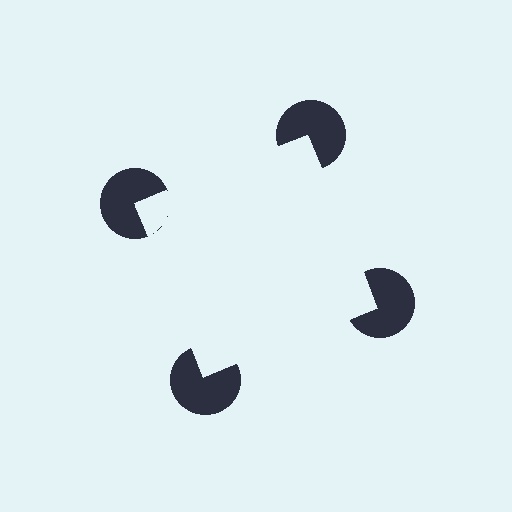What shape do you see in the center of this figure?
An illusory square — its edges are inferred from the aligned wedge cuts in the pac-man discs, not physically drawn.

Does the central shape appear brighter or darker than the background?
It typically appears slightly brighter than the background, even though no actual brightness change is drawn.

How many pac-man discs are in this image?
There are 4 — one at each vertex of the illusory square.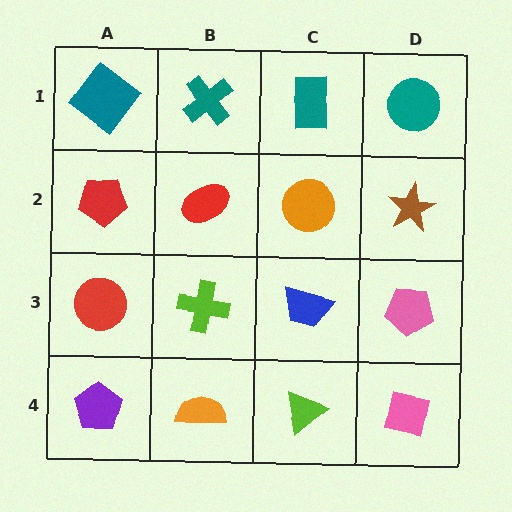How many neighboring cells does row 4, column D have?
2.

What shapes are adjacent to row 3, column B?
A red ellipse (row 2, column B), an orange semicircle (row 4, column B), a red circle (row 3, column A), a blue trapezoid (row 3, column C).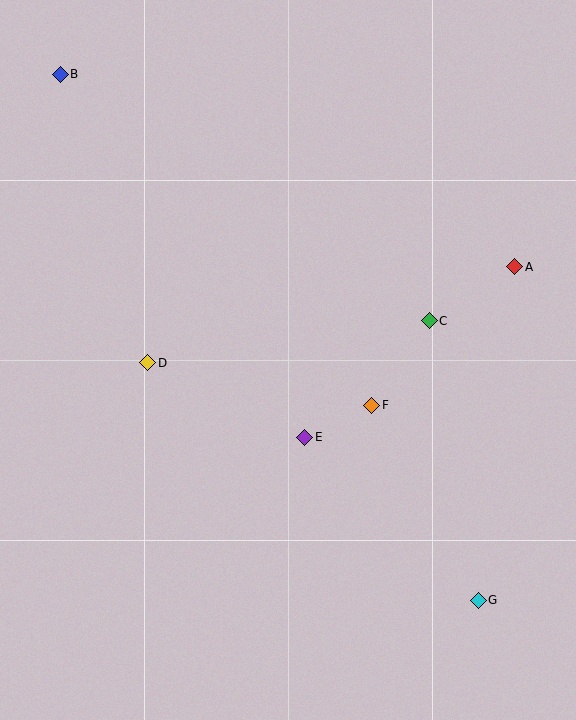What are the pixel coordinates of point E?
Point E is at (305, 437).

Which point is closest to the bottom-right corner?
Point G is closest to the bottom-right corner.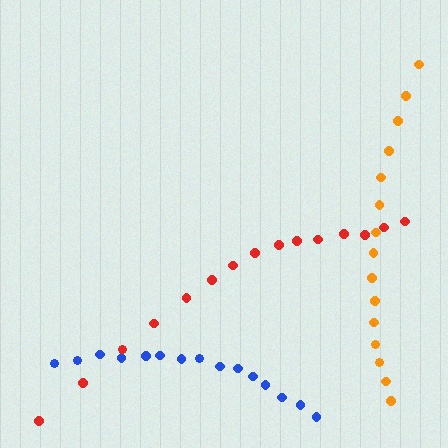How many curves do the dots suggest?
There are 3 distinct paths.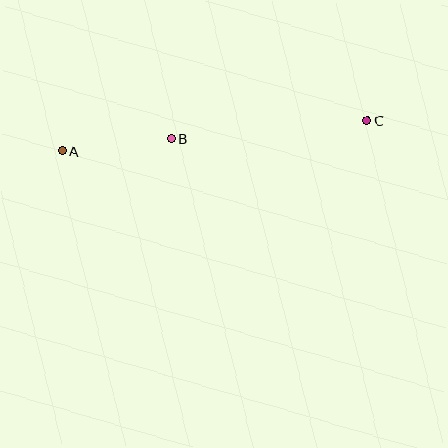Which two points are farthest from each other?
Points A and C are farthest from each other.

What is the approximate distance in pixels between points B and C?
The distance between B and C is approximately 197 pixels.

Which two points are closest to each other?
Points A and B are closest to each other.